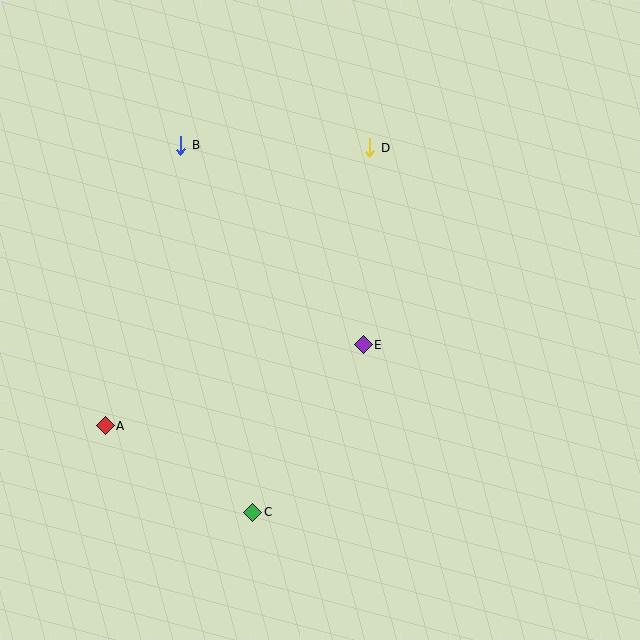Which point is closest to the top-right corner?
Point D is closest to the top-right corner.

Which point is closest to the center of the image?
Point E at (363, 345) is closest to the center.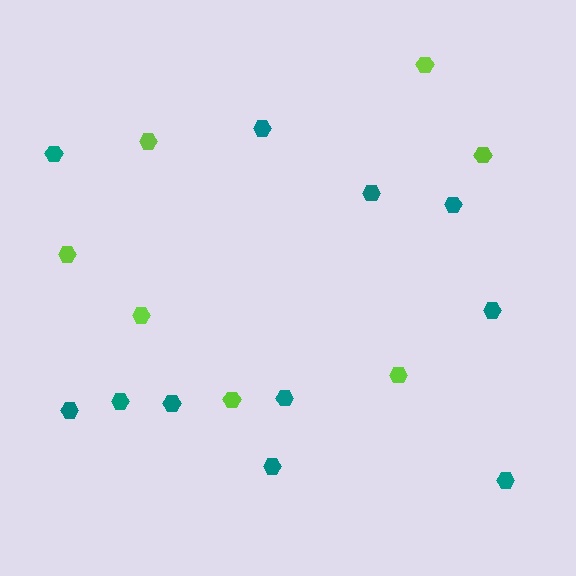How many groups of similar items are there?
There are 2 groups: one group of lime hexagons (7) and one group of teal hexagons (11).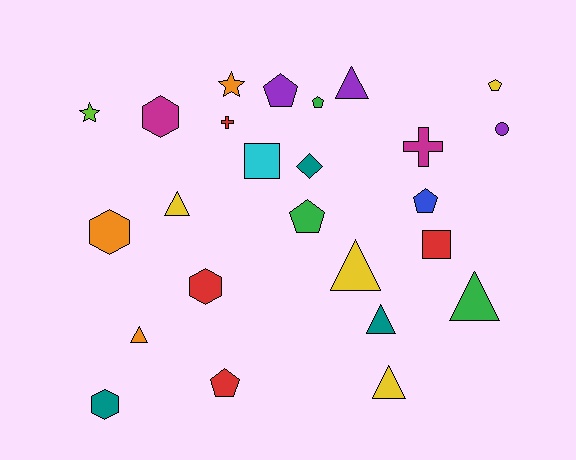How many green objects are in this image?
There are 3 green objects.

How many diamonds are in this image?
There is 1 diamond.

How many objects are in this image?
There are 25 objects.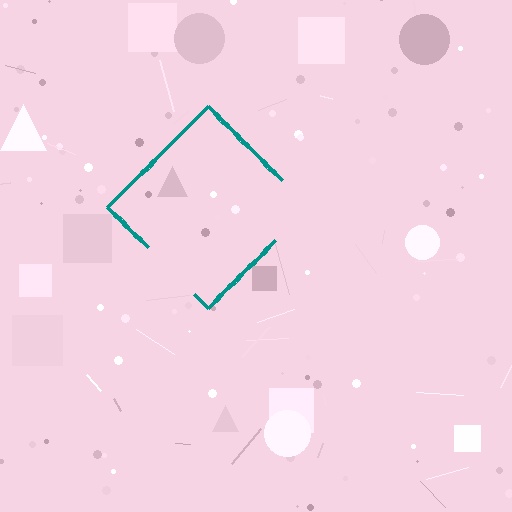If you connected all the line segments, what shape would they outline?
They would outline a diamond.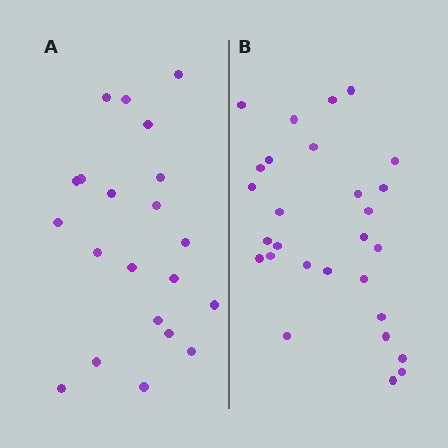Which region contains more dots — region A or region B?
Region B (the right region) has more dots.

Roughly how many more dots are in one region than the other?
Region B has roughly 8 or so more dots than region A.